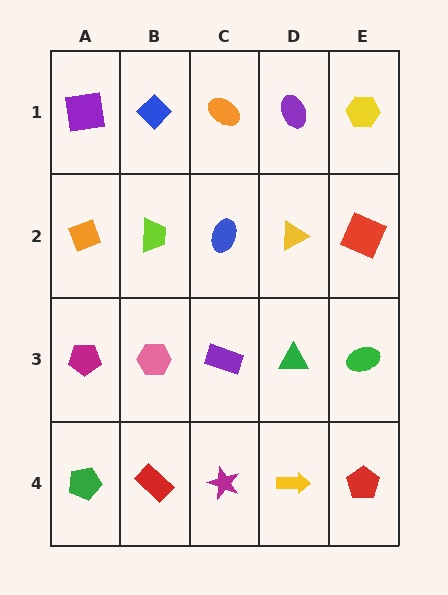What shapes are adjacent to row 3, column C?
A blue ellipse (row 2, column C), a magenta star (row 4, column C), a pink hexagon (row 3, column B), a green triangle (row 3, column D).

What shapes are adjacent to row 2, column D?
A purple ellipse (row 1, column D), a green triangle (row 3, column D), a blue ellipse (row 2, column C), a red square (row 2, column E).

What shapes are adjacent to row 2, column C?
An orange ellipse (row 1, column C), a purple rectangle (row 3, column C), a lime trapezoid (row 2, column B), a yellow triangle (row 2, column D).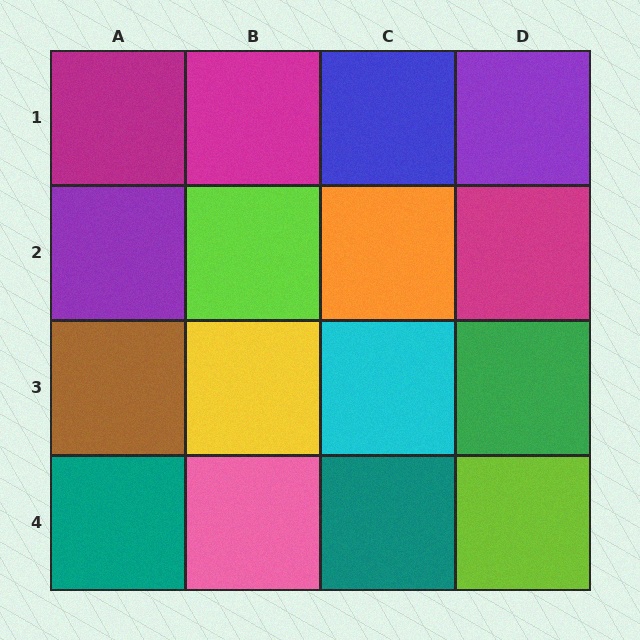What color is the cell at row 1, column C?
Blue.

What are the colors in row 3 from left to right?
Brown, yellow, cyan, green.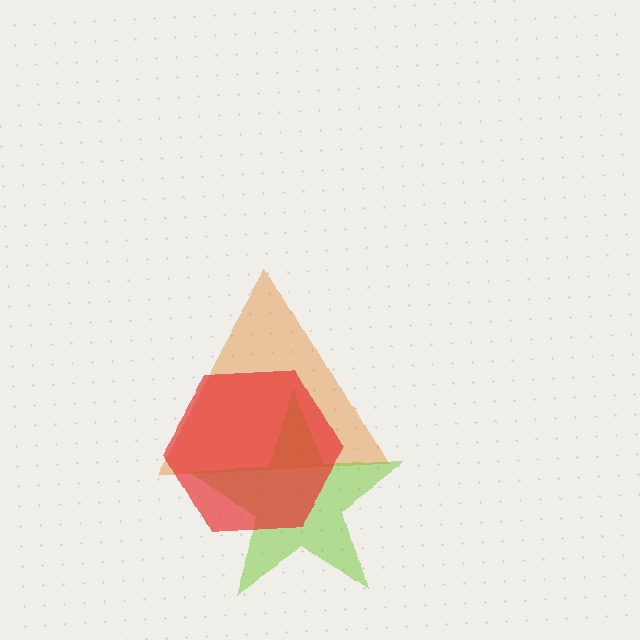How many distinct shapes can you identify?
There are 3 distinct shapes: an orange triangle, a lime star, a red hexagon.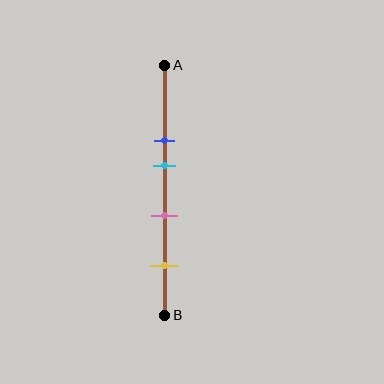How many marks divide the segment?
There are 4 marks dividing the segment.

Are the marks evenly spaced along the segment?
No, the marks are not evenly spaced.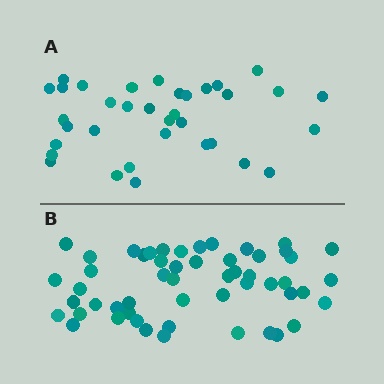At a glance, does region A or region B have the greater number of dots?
Region B (the bottom region) has more dots.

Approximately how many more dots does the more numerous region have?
Region B has approximately 20 more dots than region A.